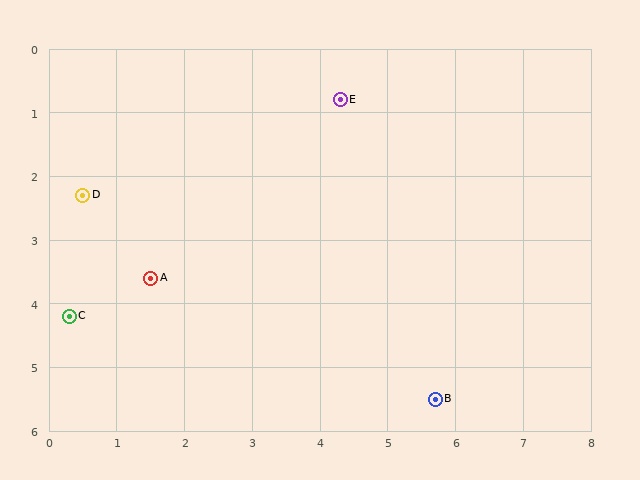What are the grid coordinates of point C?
Point C is at approximately (0.3, 4.2).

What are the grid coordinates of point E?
Point E is at approximately (4.3, 0.8).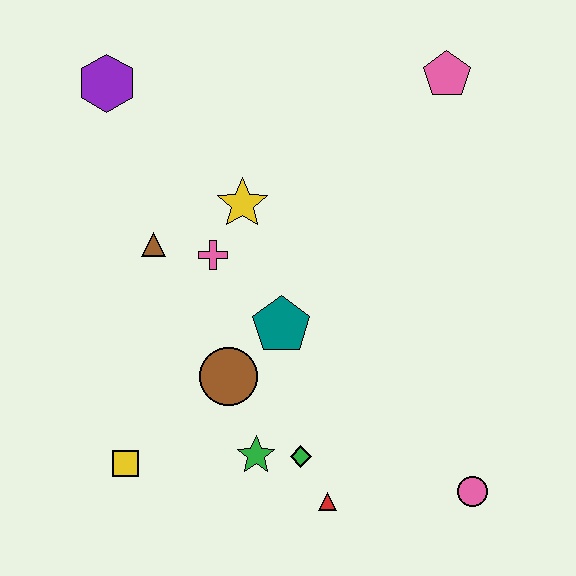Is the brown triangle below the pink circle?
No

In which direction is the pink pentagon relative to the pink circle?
The pink pentagon is above the pink circle.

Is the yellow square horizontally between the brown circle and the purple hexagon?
Yes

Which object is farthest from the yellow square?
The pink pentagon is farthest from the yellow square.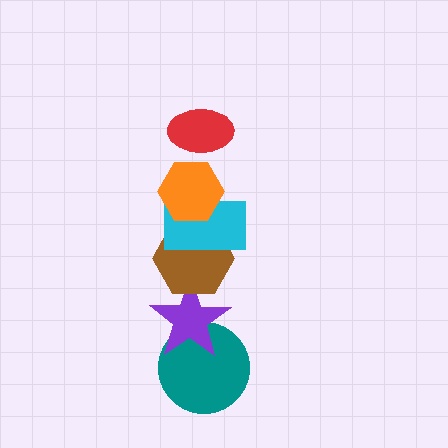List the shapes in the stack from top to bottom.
From top to bottom: the red ellipse, the orange hexagon, the cyan rectangle, the brown hexagon, the purple star, the teal circle.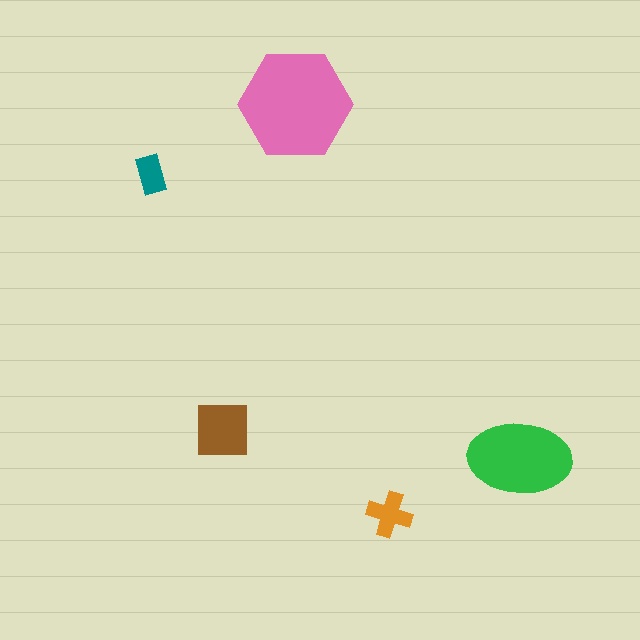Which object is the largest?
The pink hexagon.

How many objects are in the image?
There are 5 objects in the image.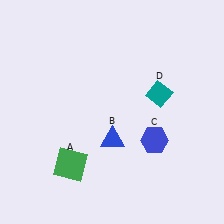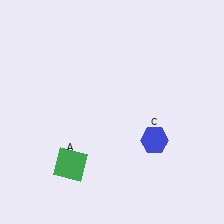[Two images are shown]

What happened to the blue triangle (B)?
The blue triangle (B) was removed in Image 2. It was in the bottom-right area of Image 1.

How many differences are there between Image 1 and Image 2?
There are 2 differences between the two images.